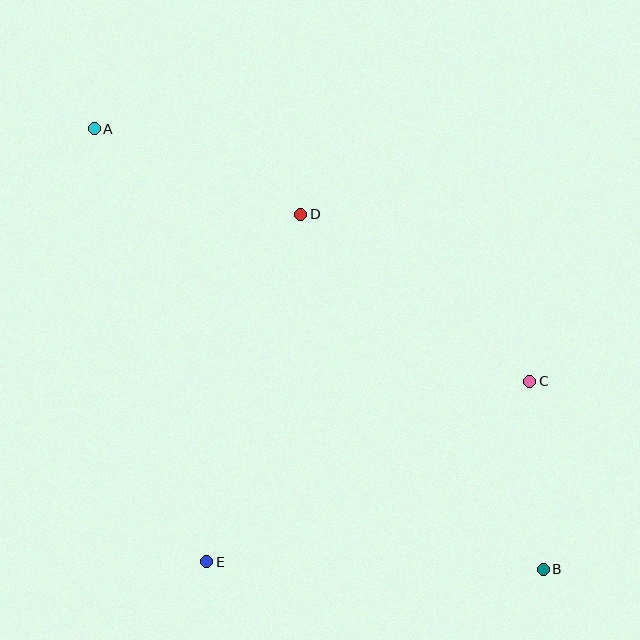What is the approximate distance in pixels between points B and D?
The distance between B and D is approximately 430 pixels.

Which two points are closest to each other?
Points B and C are closest to each other.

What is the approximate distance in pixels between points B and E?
The distance between B and E is approximately 337 pixels.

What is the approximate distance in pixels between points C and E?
The distance between C and E is approximately 370 pixels.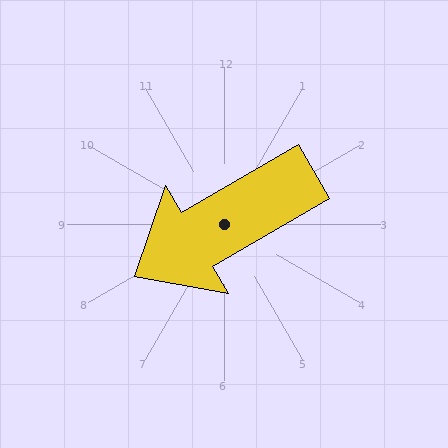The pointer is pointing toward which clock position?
Roughly 8 o'clock.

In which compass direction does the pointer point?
Southwest.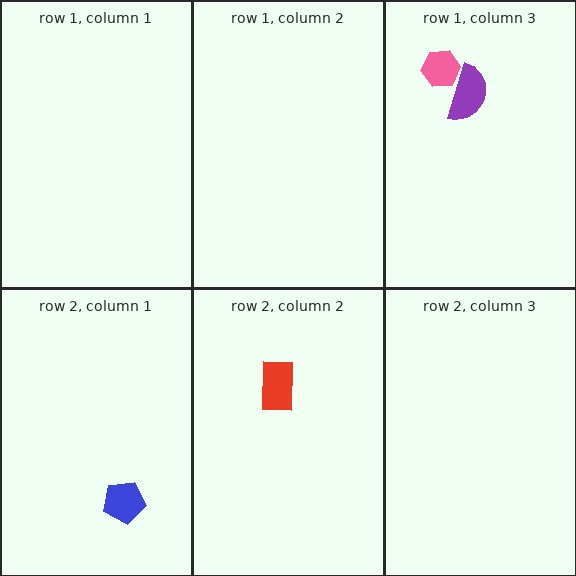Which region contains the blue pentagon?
The row 2, column 1 region.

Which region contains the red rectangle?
The row 2, column 2 region.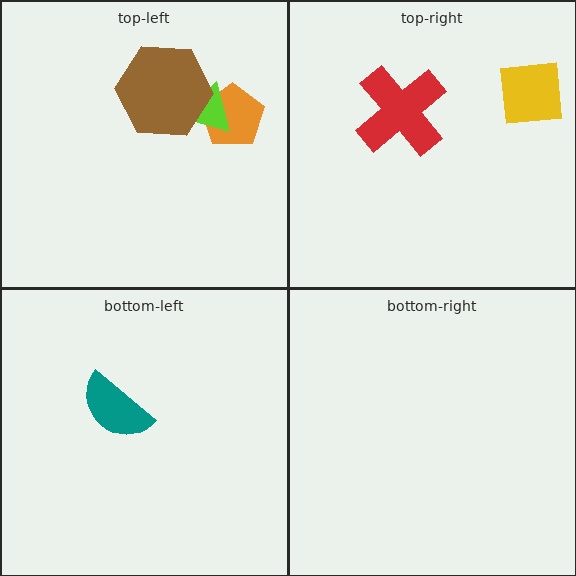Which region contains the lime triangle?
The top-left region.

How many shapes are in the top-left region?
3.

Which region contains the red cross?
The top-right region.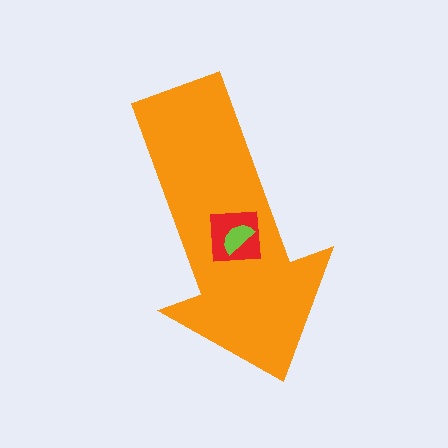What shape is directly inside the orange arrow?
The red square.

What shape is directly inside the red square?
The lime semicircle.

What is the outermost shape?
The orange arrow.